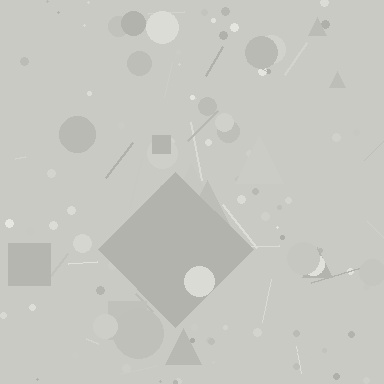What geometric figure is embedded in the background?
A diamond is embedded in the background.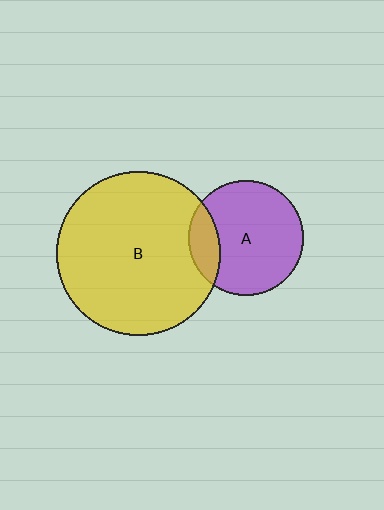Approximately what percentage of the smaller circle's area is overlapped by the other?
Approximately 15%.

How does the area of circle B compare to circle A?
Approximately 2.0 times.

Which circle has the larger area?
Circle B (yellow).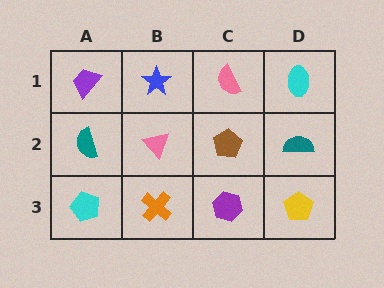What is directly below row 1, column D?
A teal semicircle.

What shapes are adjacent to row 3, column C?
A brown pentagon (row 2, column C), an orange cross (row 3, column B), a yellow pentagon (row 3, column D).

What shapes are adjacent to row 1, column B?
A pink triangle (row 2, column B), a purple trapezoid (row 1, column A), a pink semicircle (row 1, column C).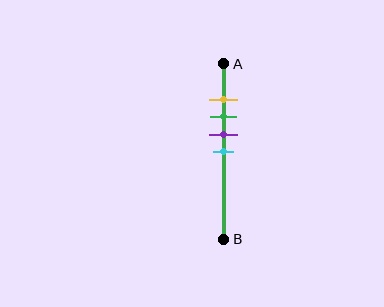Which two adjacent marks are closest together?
The yellow and green marks are the closest adjacent pair.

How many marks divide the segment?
There are 4 marks dividing the segment.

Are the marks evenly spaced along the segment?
Yes, the marks are approximately evenly spaced.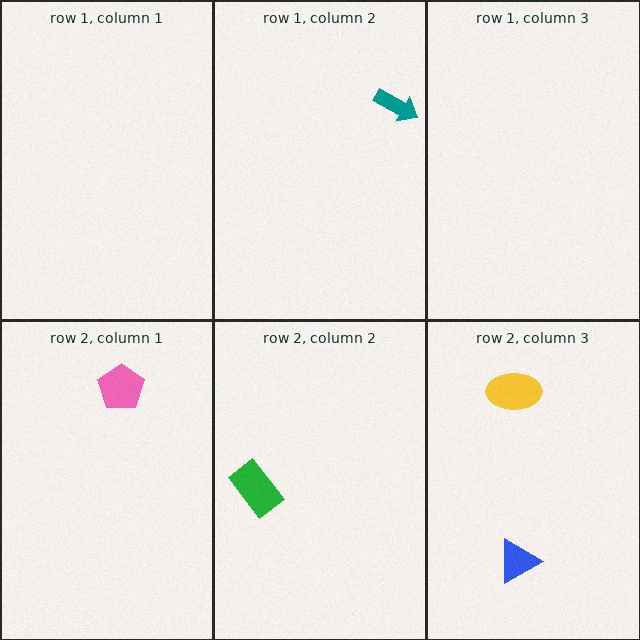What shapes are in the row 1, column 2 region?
The teal arrow.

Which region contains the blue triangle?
The row 2, column 3 region.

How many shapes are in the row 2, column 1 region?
1.